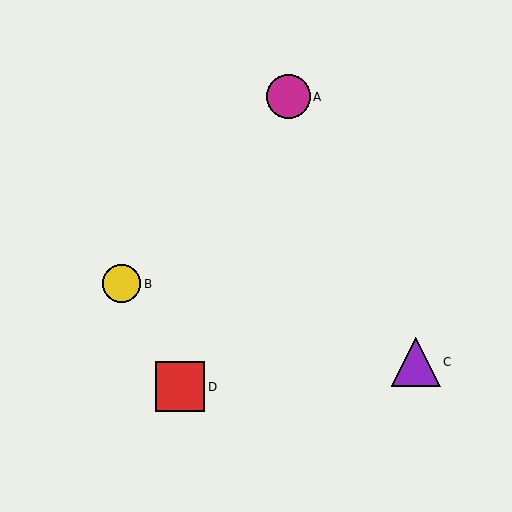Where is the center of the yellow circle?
The center of the yellow circle is at (122, 284).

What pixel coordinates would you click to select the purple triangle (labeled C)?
Click at (416, 362) to select the purple triangle C.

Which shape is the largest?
The red square (labeled D) is the largest.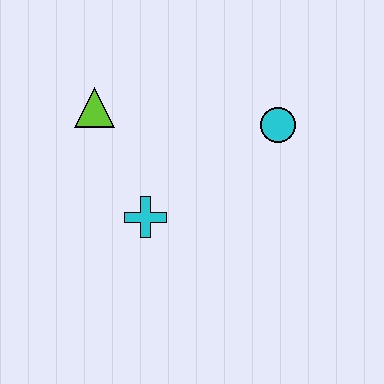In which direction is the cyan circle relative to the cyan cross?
The cyan circle is to the right of the cyan cross.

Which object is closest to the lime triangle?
The cyan cross is closest to the lime triangle.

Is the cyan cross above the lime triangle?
No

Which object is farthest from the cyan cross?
The cyan circle is farthest from the cyan cross.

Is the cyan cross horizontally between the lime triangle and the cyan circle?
Yes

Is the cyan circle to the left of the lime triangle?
No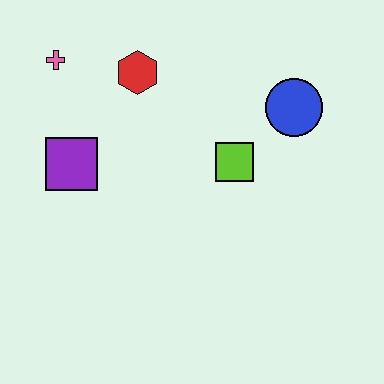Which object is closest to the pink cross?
The red hexagon is closest to the pink cross.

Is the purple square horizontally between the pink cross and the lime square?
Yes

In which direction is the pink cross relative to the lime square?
The pink cross is to the left of the lime square.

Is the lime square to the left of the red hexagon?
No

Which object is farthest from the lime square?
The pink cross is farthest from the lime square.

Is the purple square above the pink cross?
No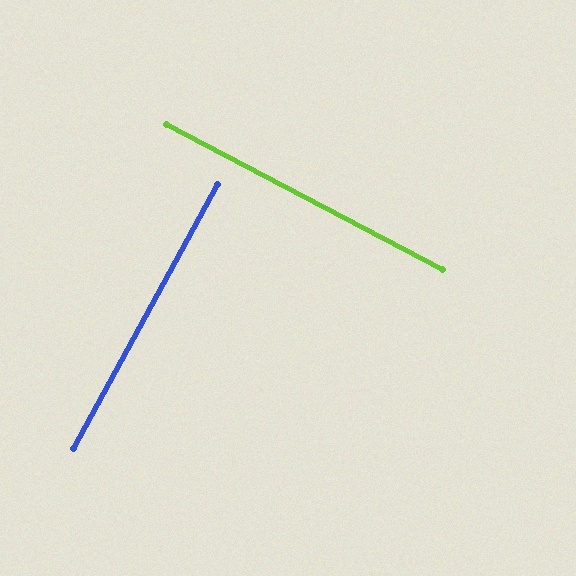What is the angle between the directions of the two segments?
Approximately 89 degrees.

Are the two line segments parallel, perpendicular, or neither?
Perpendicular — they meet at approximately 89°.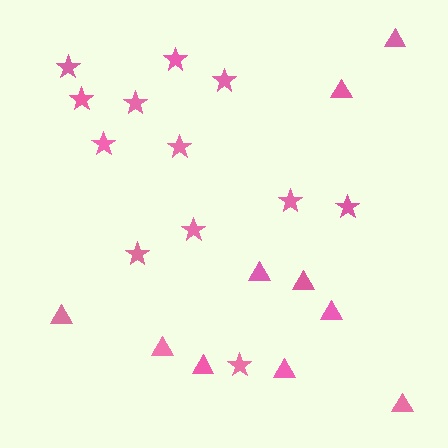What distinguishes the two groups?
There are 2 groups: one group of stars (12) and one group of triangles (10).